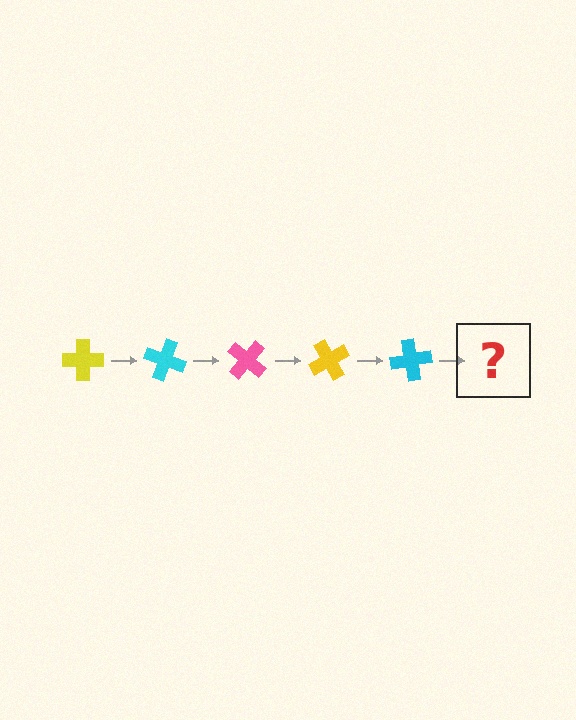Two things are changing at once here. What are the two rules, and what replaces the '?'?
The two rules are that it rotates 20 degrees each step and the color cycles through yellow, cyan, and pink. The '?' should be a pink cross, rotated 100 degrees from the start.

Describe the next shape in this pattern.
It should be a pink cross, rotated 100 degrees from the start.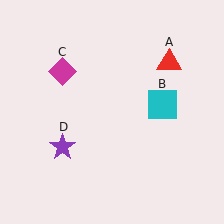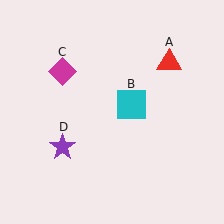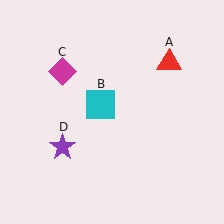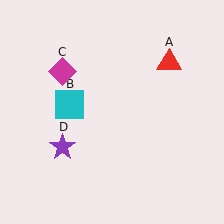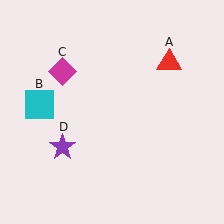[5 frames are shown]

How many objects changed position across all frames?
1 object changed position: cyan square (object B).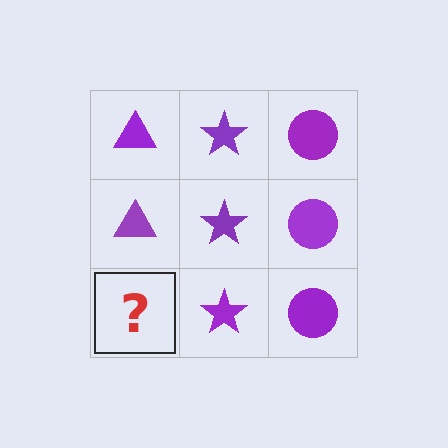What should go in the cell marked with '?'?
The missing cell should contain a purple triangle.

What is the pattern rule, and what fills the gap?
The rule is that each column has a consistent shape. The gap should be filled with a purple triangle.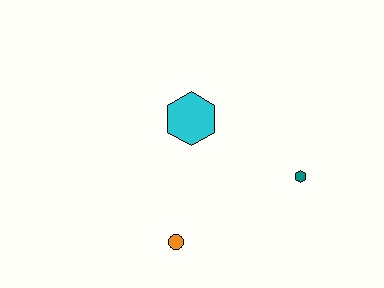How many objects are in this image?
There are 3 objects.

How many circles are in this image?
There is 1 circle.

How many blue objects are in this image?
There are no blue objects.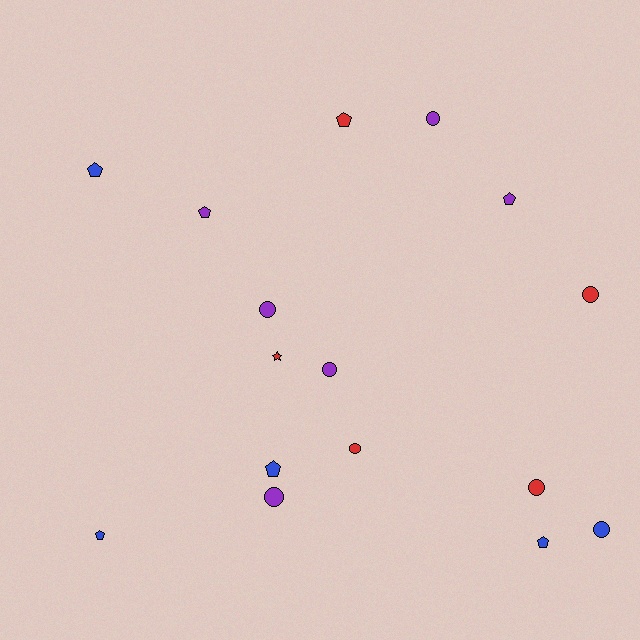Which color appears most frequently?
Purple, with 6 objects.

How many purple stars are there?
There are no purple stars.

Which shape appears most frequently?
Circle, with 8 objects.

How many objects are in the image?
There are 16 objects.